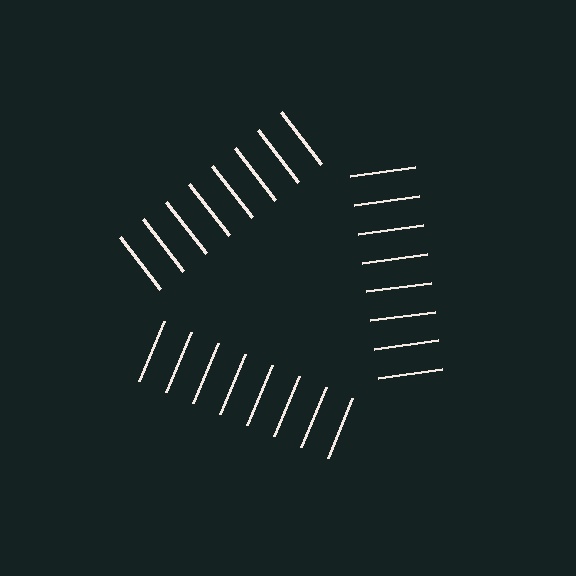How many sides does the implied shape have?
3 sides — the line-ends trace a triangle.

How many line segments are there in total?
24 — 8 along each of the 3 edges.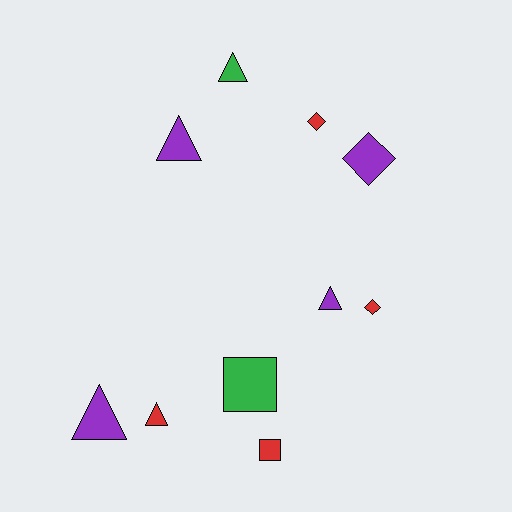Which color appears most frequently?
Purple, with 4 objects.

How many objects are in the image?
There are 10 objects.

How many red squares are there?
There is 1 red square.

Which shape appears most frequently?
Triangle, with 5 objects.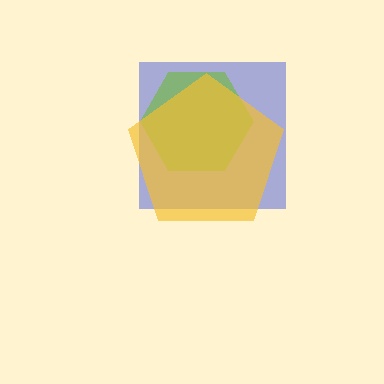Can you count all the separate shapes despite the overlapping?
Yes, there are 3 separate shapes.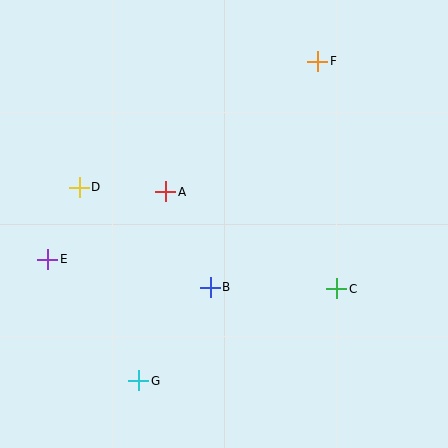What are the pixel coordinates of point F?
Point F is at (318, 61).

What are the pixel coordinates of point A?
Point A is at (166, 192).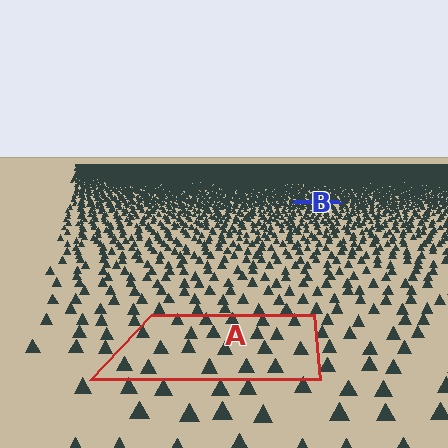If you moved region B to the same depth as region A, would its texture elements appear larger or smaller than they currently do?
They would appear larger. At a closer depth, the same texture elements are projected at a bigger on-screen size.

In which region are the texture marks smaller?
The texture marks are smaller in region B, because it is farther away.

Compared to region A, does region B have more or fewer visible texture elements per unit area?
Region B has more texture elements per unit area — they are packed more densely because it is farther away.